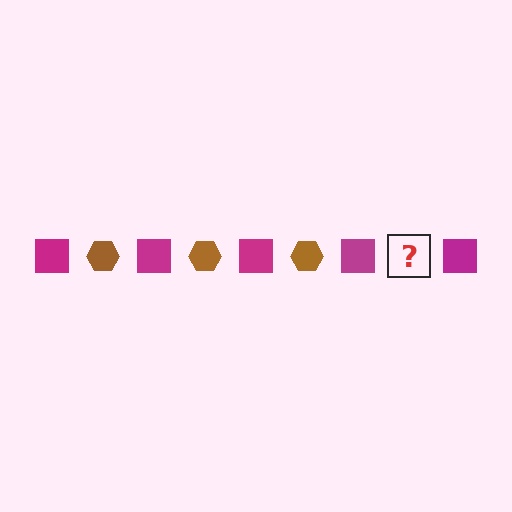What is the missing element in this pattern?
The missing element is a brown hexagon.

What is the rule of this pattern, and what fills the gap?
The rule is that the pattern alternates between magenta square and brown hexagon. The gap should be filled with a brown hexagon.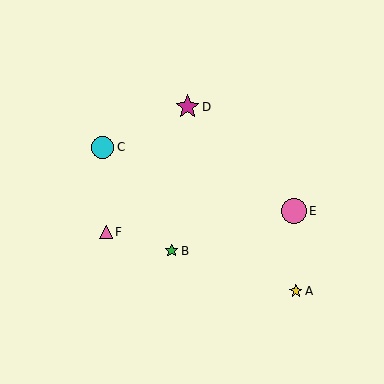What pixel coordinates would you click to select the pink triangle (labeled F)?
Click at (106, 232) to select the pink triangle F.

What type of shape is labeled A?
Shape A is a yellow star.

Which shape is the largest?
The pink circle (labeled E) is the largest.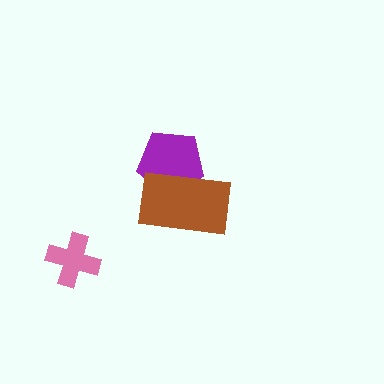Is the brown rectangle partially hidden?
No, no other shape covers it.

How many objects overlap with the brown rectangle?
1 object overlaps with the brown rectangle.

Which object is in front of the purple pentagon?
The brown rectangle is in front of the purple pentagon.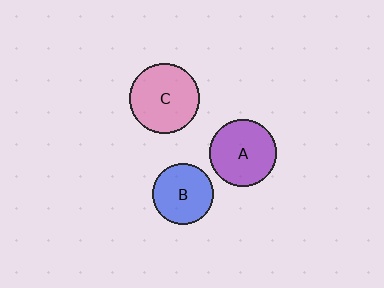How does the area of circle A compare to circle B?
Approximately 1.2 times.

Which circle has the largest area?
Circle C (pink).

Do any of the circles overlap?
No, none of the circles overlap.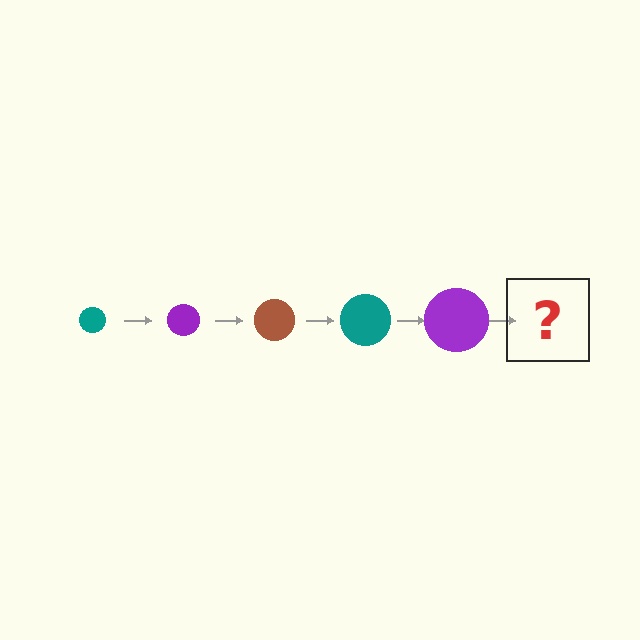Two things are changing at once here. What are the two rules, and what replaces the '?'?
The two rules are that the circle grows larger each step and the color cycles through teal, purple, and brown. The '?' should be a brown circle, larger than the previous one.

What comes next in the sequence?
The next element should be a brown circle, larger than the previous one.